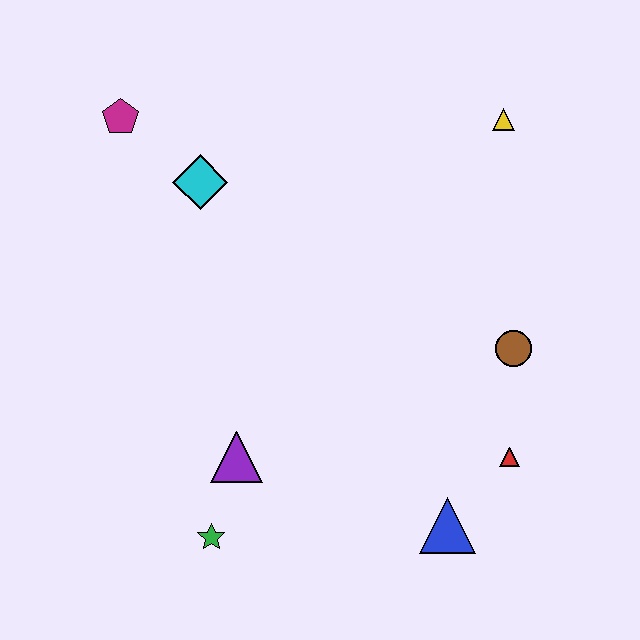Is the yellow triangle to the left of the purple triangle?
No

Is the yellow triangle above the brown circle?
Yes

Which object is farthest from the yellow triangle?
The green star is farthest from the yellow triangle.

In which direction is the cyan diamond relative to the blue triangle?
The cyan diamond is above the blue triangle.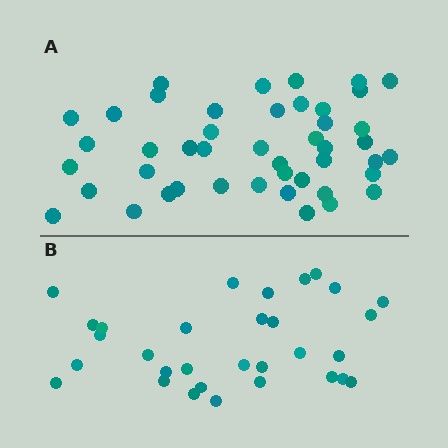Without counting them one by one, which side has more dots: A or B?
Region A (the top region) has more dots.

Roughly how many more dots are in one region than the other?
Region A has approximately 15 more dots than region B.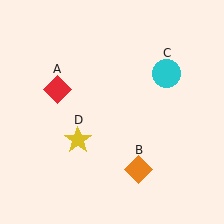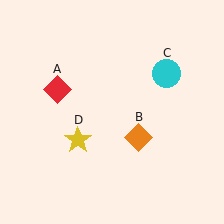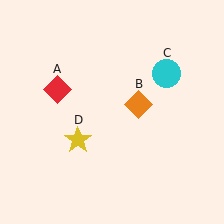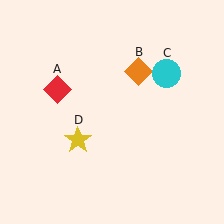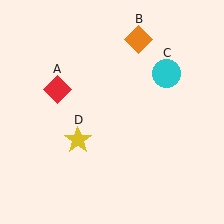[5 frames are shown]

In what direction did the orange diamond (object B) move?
The orange diamond (object B) moved up.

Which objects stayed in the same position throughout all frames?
Red diamond (object A) and cyan circle (object C) and yellow star (object D) remained stationary.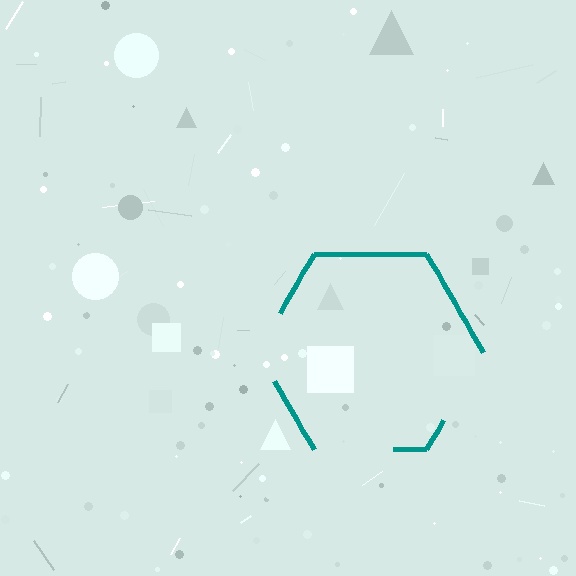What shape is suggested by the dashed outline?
The dashed outline suggests a hexagon.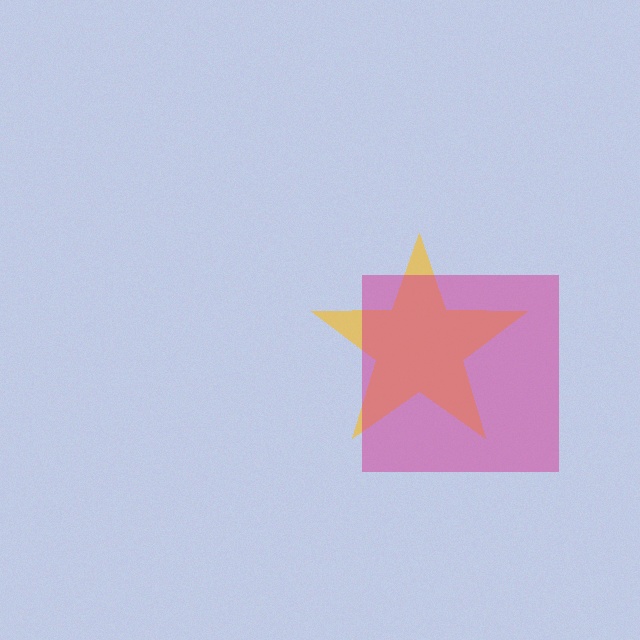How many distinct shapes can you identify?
There are 2 distinct shapes: a yellow star, a magenta square.